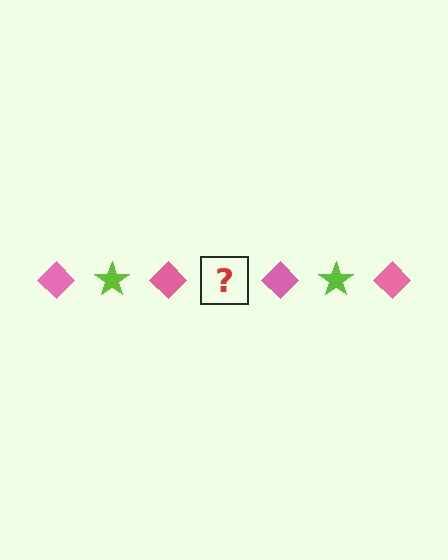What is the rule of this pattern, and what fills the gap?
The rule is that the pattern alternates between pink diamond and lime star. The gap should be filled with a lime star.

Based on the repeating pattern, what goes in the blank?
The blank should be a lime star.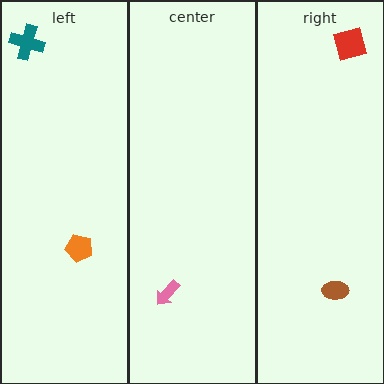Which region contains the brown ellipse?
The right region.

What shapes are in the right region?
The brown ellipse, the red square.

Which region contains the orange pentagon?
The left region.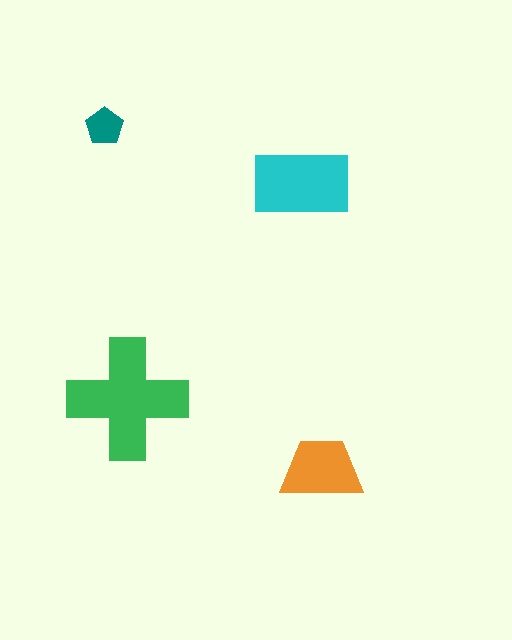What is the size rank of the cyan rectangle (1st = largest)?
2nd.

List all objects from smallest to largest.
The teal pentagon, the orange trapezoid, the cyan rectangle, the green cross.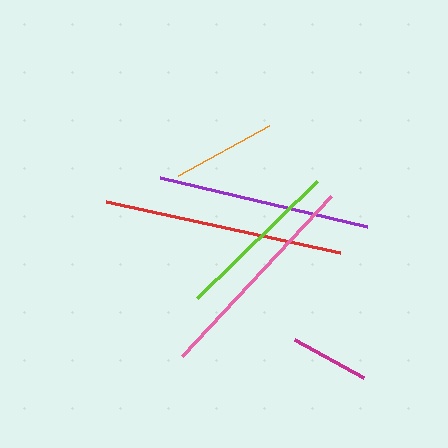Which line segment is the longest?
The red line is the longest at approximately 239 pixels.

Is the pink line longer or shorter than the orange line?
The pink line is longer than the orange line.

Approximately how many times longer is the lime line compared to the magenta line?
The lime line is approximately 2.1 times the length of the magenta line.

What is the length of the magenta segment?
The magenta segment is approximately 78 pixels long.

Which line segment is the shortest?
The magenta line is the shortest at approximately 78 pixels.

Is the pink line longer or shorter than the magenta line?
The pink line is longer than the magenta line.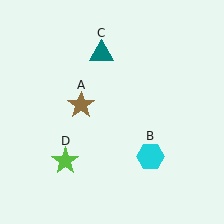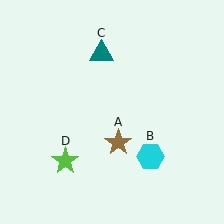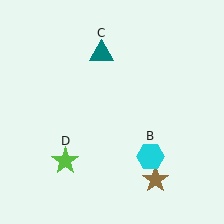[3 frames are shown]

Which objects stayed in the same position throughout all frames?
Cyan hexagon (object B) and teal triangle (object C) and lime star (object D) remained stationary.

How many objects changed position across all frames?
1 object changed position: brown star (object A).